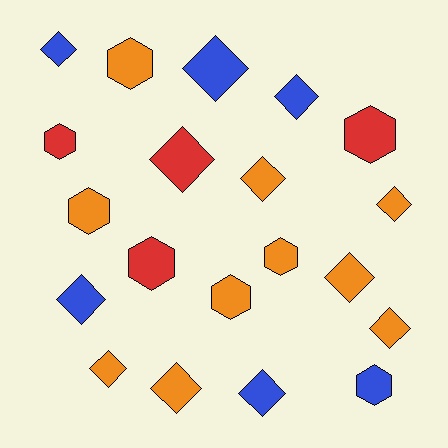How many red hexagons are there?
There are 3 red hexagons.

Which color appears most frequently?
Orange, with 10 objects.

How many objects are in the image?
There are 20 objects.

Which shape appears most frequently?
Diamond, with 12 objects.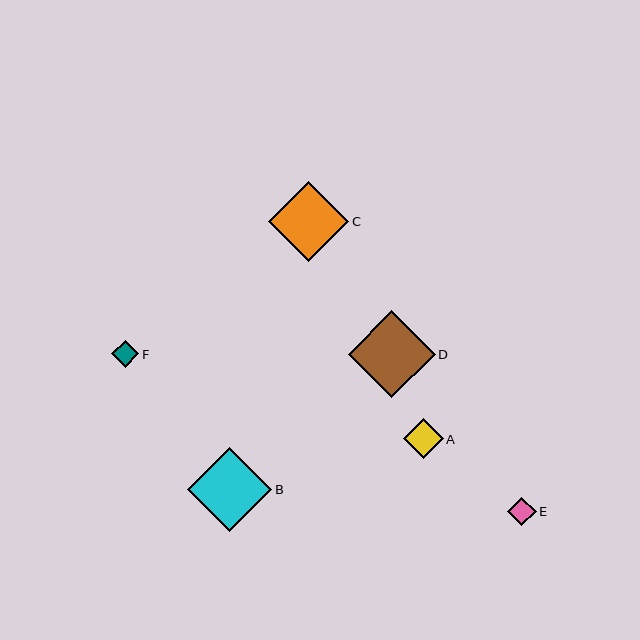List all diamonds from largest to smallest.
From largest to smallest: D, B, C, A, E, F.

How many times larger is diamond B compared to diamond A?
Diamond B is approximately 2.1 times the size of diamond A.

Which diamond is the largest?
Diamond D is the largest with a size of approximately 87 pixels.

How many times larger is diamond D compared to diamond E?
Diamond D is approximately 3.0 times the size of diamond E.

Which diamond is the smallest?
Diamond F is the smallest with a size of approximately 27 pixels.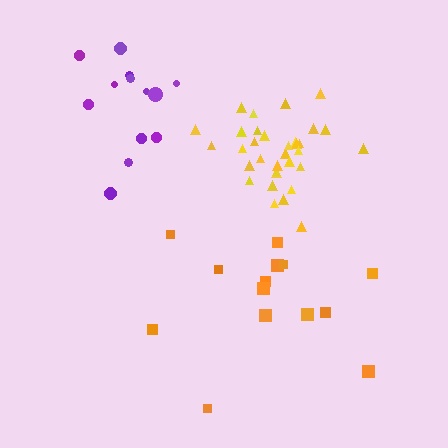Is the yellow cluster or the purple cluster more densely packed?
Yellow.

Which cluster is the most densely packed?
Yellow.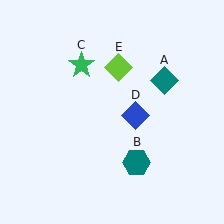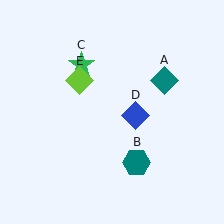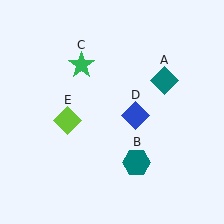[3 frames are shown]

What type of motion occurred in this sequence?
The lime diamond (object E) rotated counterclockwise around the center of the scene.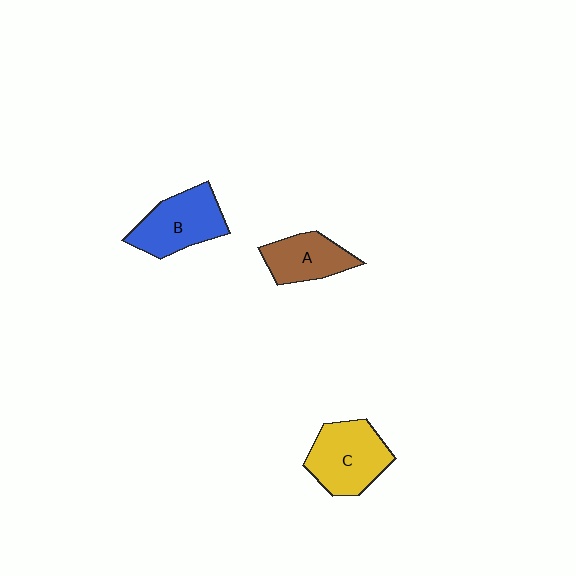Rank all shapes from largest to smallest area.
From largest to smallest: C (yellow), B (blue), A (brown).